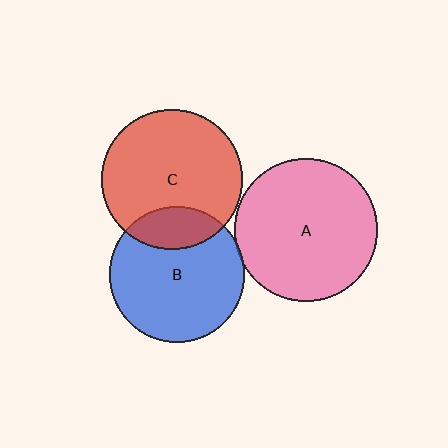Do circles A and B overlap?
Yes.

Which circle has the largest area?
Circle A (pink).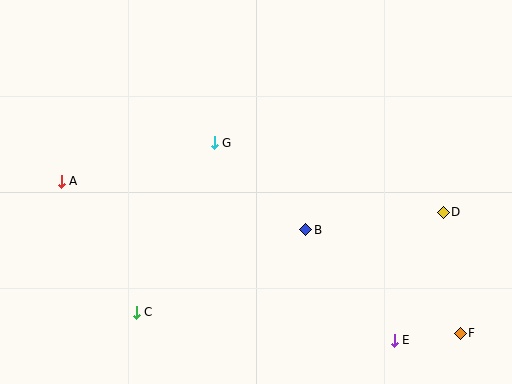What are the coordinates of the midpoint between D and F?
The midpoint between D and F is at (452, 273).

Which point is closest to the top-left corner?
Point A is closest to the top-left corner.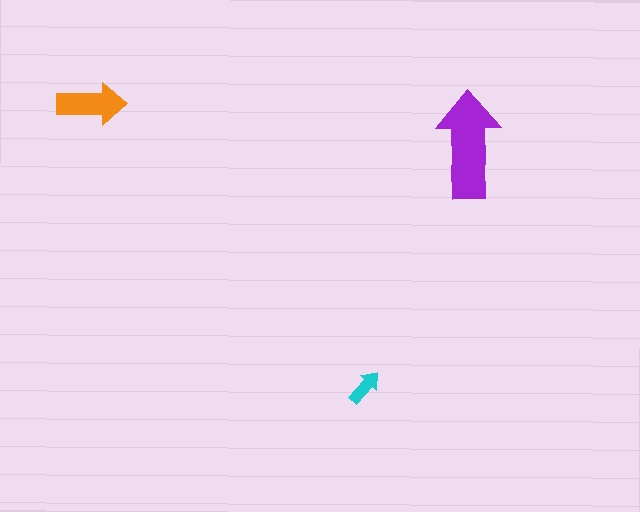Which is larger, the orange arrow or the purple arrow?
The purple one.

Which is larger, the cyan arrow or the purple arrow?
The purple one.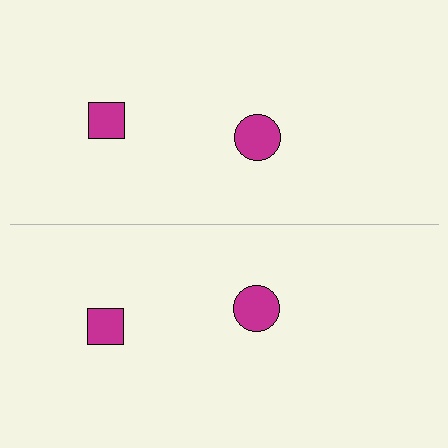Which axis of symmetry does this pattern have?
The pattern has a horizontal axis of symmetry running through the center of the image.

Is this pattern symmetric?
Yes, this pattern has bilateral (reflection) symmetry.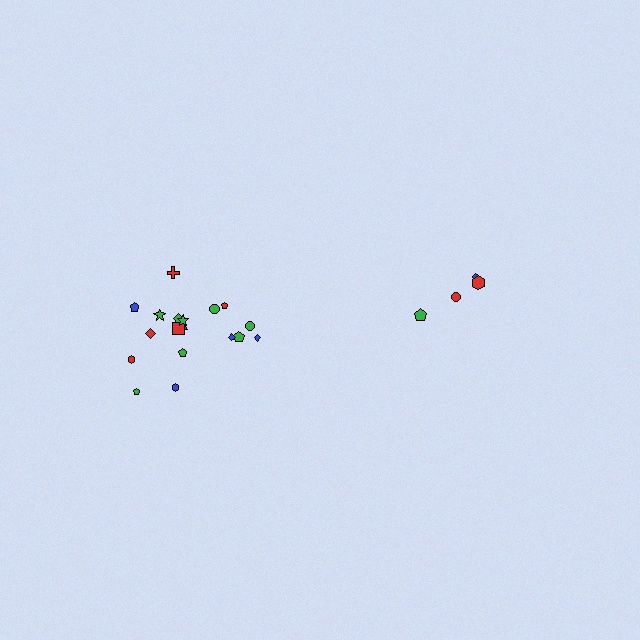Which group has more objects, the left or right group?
The left group.